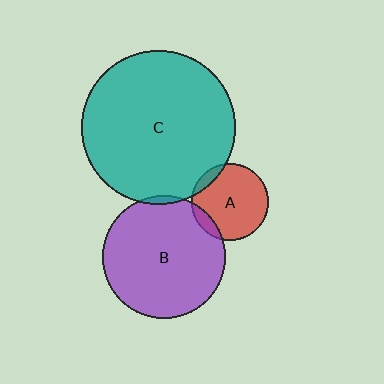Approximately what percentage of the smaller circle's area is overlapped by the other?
Approximately 5%.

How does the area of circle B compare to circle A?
Approximately 2.5 times.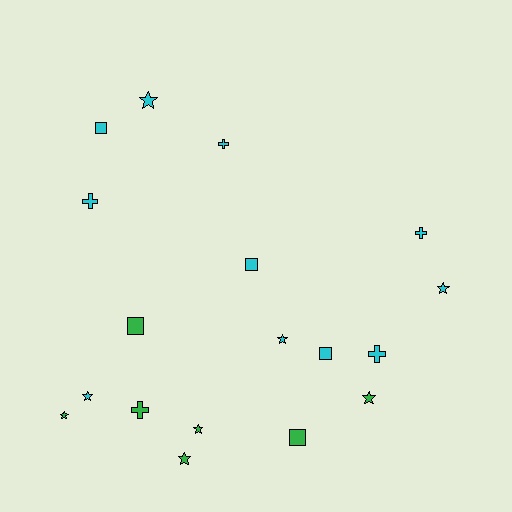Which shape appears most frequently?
Star, with 8 objects.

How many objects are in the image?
There are 18 objects.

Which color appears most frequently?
Cyan, with 11 objects.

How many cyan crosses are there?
There are 4 cyan crosses.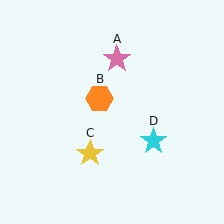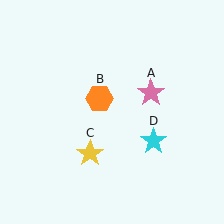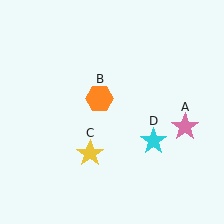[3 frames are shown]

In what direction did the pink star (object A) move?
The pink star (object A) moved down and to the right.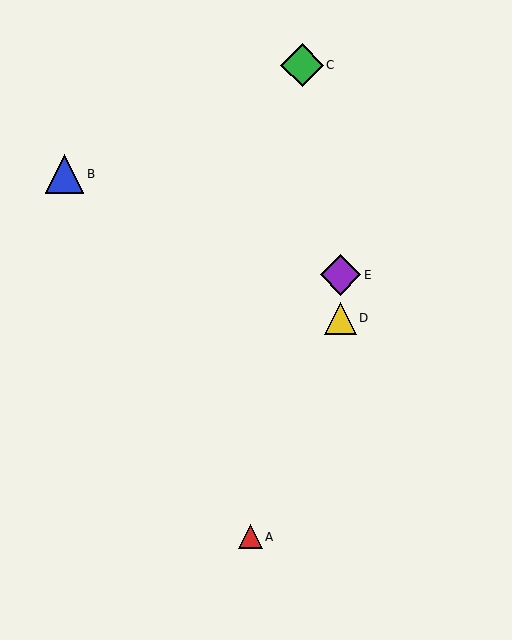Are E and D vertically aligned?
Yes, both are at x≈340.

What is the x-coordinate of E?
Object E is at x≈340.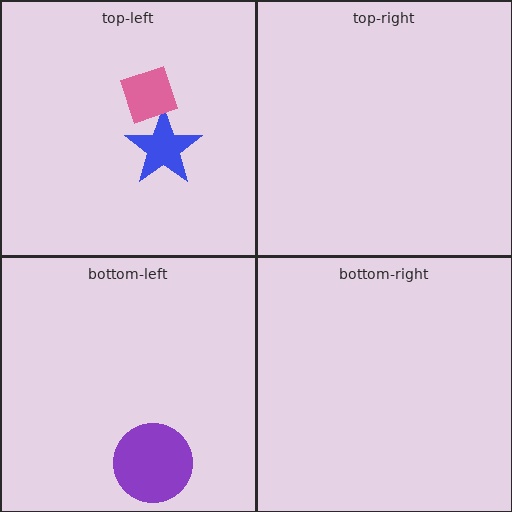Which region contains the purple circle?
The bottom-left region.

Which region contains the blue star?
The top-left region.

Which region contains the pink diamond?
The top-left region.